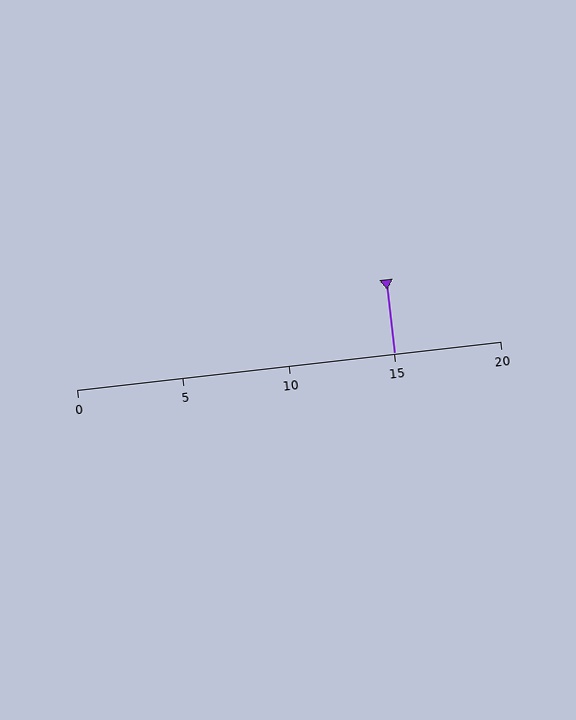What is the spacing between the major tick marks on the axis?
The major ticks are spaced 5 apart.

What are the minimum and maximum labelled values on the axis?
The axis runs from 0 to 20.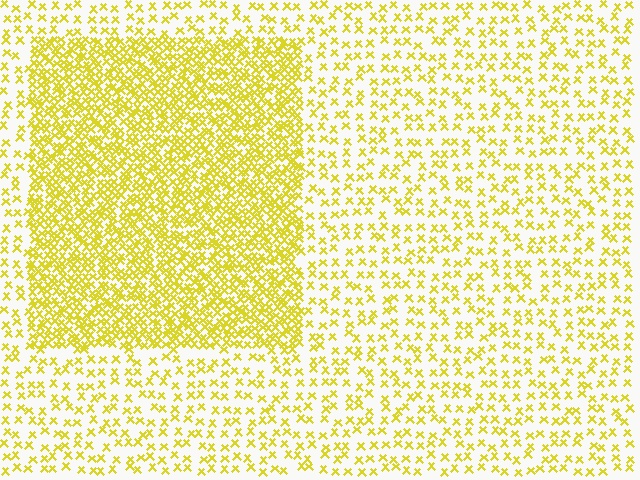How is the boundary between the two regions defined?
The boundary is defined by a change in element density (approximately 2.7x ratio). All elements are the same color, size, and shape.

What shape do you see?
I see a rectangle.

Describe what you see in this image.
The image contains small yellow elements arranged at two different densities. A rectangle-shaped region is visible where the elements are more densely packed than the surrounding area.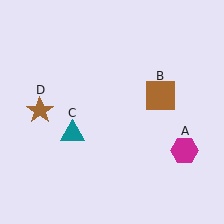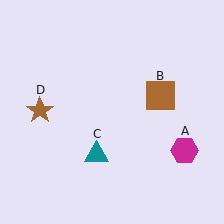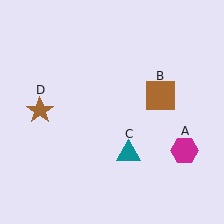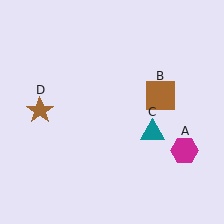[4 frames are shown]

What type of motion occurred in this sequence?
The teal triangle (object C) rotated counterclockwise around the center of the scene.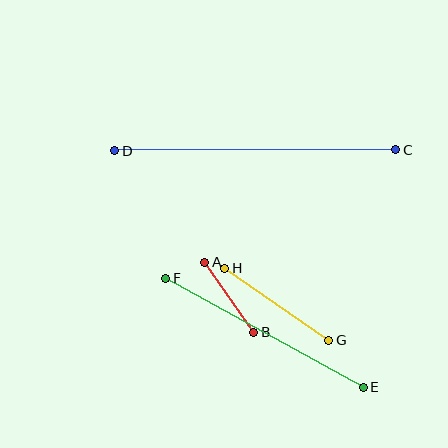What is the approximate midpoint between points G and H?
The midpoint is at approximately (277, 304) pixels.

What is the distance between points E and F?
The distance is approximately 226 pixels.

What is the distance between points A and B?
The distance is approximately 86 pixels.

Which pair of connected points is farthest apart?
Points C and D are farthest apart.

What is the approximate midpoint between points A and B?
The midpoint is at approximately (229, 297) pixels.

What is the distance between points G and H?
The distance is approximately 127 pixels.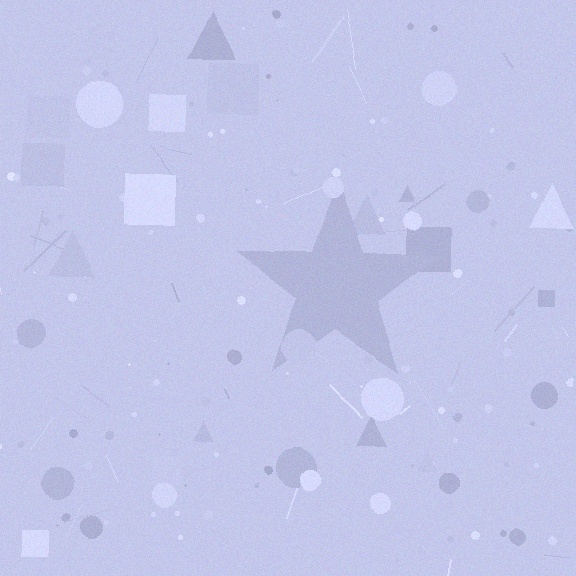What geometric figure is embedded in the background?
A star is embedded in the background.